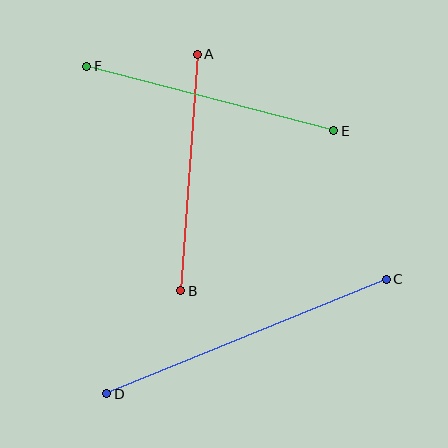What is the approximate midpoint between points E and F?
The midpoint is at approximately (210, 99) pixels.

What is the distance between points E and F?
The distance is approximately 255 pixels.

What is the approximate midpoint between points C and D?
The midpoint is at approximately (246, 337) pixels.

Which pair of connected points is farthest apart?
Points C and D are farthest apart.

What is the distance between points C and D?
The distance is approximately 302 pixels.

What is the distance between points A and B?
The distance is approximately 237 pixels.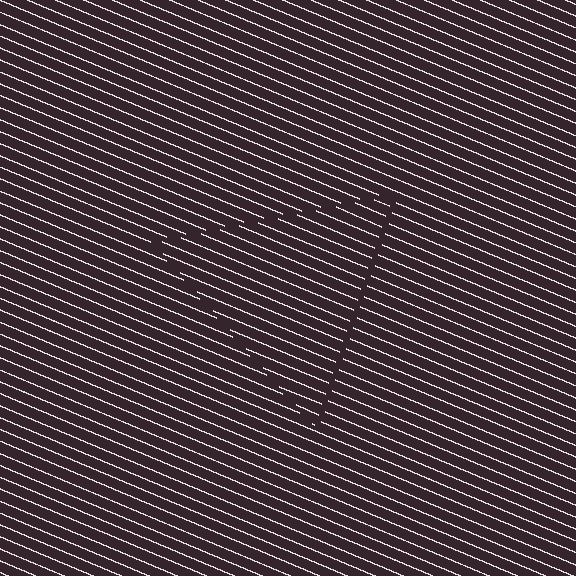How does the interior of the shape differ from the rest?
The interior of the shape contains the same grating, shifted by half a period — the contour is defined by the phase discontinuity where line-ends from the inner and outer gratings abut.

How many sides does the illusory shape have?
3 sides — the line-ends trace a triangle.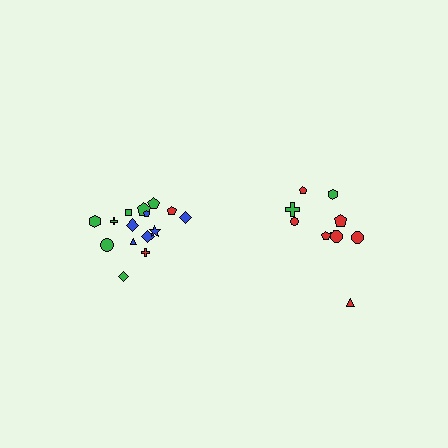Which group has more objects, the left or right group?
The left group.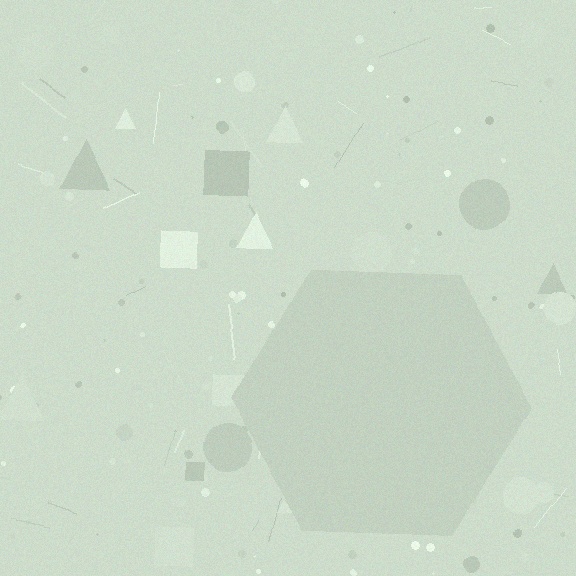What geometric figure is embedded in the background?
A hexagon is embedded in the background.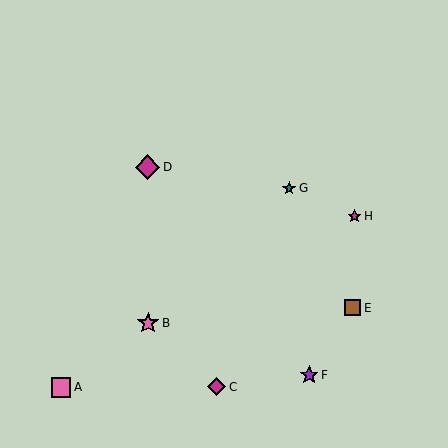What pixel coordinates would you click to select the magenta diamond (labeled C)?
Click at (216, 387) to select the magenta diamond C.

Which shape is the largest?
The magenta diamond (labeled D) is the largest.